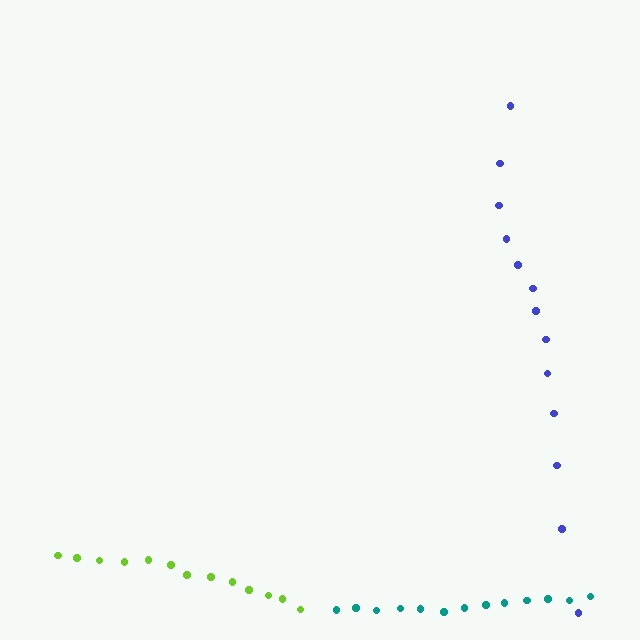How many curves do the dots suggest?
There are 3 distinct paths.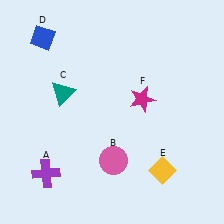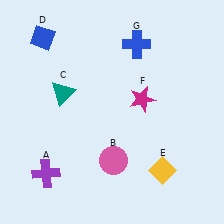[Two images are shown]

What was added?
A blue cross (G) was added in Image 2.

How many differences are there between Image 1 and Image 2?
There is 1 difference between the two images.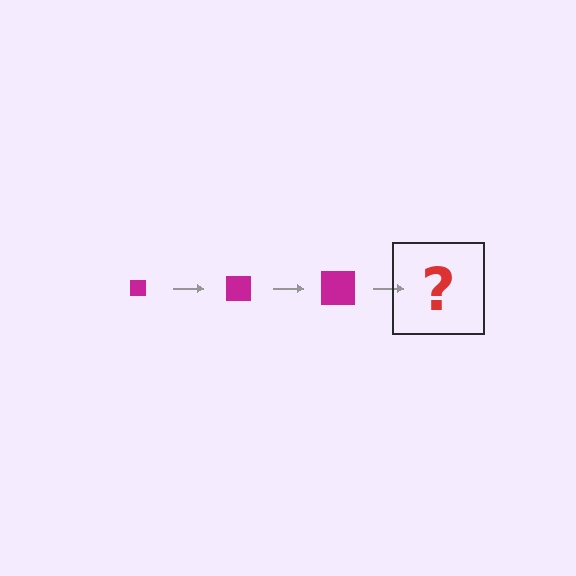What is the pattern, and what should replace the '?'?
The pattern is that the square gets progressively larger each step. The '?' should be a magenta square, larger than the previous one.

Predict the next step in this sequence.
The next step is a magenta square, larger than the previous one.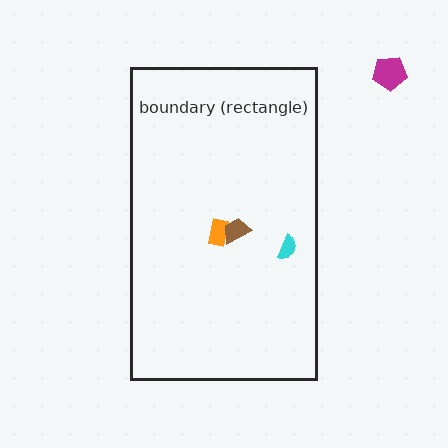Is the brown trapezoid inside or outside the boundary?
Inside.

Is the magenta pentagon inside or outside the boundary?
Outside.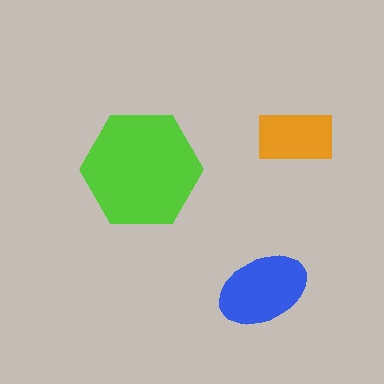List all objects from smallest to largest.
The orange rectangle, the blue ellipse, the lime hexagon.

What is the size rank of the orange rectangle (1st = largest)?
3rd.